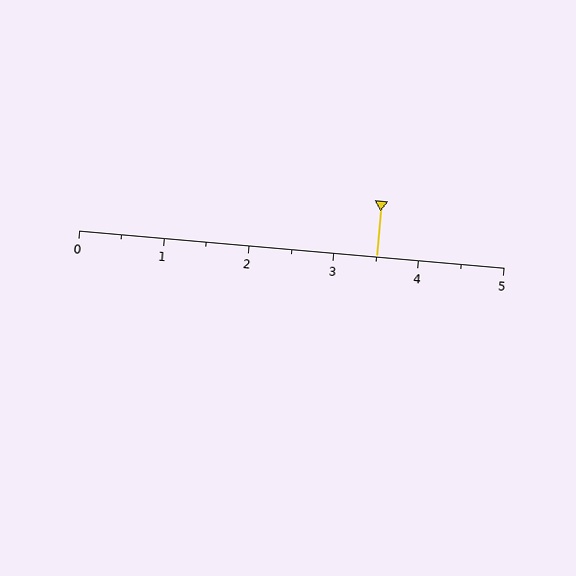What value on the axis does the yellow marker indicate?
The marker indicates approximately 3.5.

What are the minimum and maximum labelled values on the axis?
The axis runs from 0 to 5.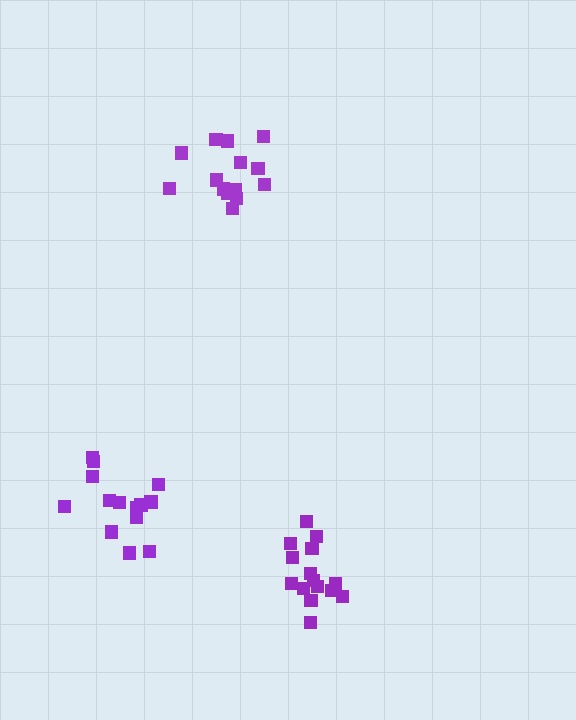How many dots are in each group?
Group 1: 15 dots, Group 2: 14 dots, Group 3: 14 dots (43 total).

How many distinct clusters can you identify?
There are 3 distinct clusters.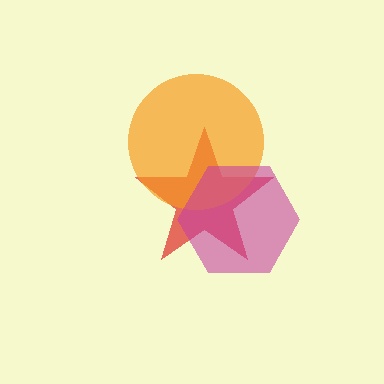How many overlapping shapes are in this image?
There are 3 overlapping shapes in the image.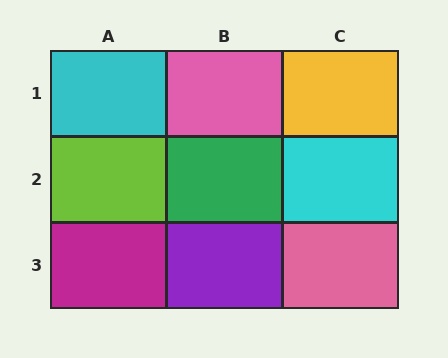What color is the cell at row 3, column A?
Magenta.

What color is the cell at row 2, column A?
Lime.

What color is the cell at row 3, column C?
Pink.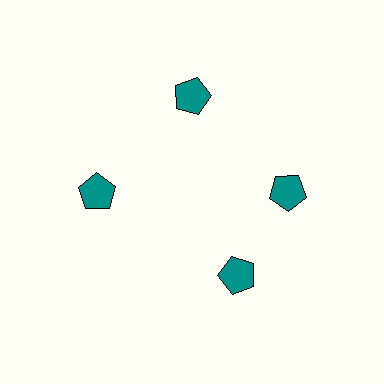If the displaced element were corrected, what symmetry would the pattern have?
It would have 4-fold rotational symmetry — the pattern would map onto itself every 90 degrees.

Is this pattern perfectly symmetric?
No. The 4 teal pentagons are arranged in a ring, but one element near the 6 o'clock position is rotated out of alignment along the ring, breaking the 4-fold rotational symmetry.